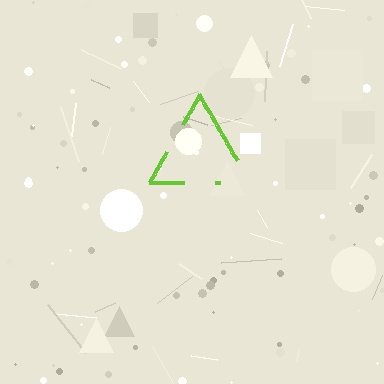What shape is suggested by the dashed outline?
The dashed outline suggests a triangle.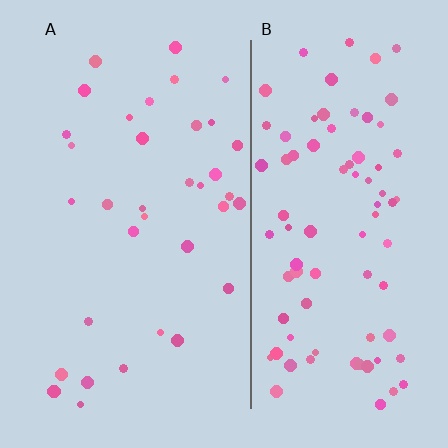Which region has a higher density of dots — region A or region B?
B (the right).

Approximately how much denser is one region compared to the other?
Approximately 2.4× — region B over region A.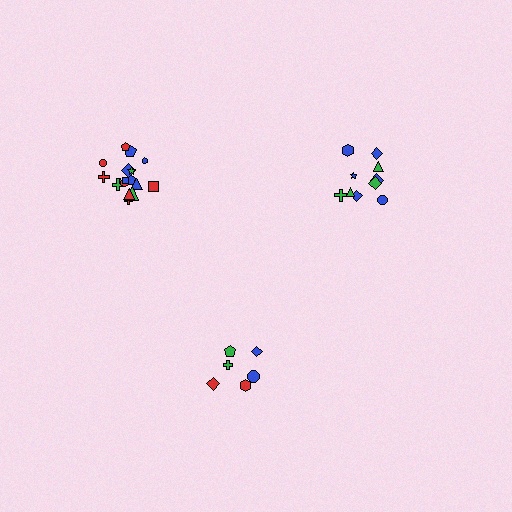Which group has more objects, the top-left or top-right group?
The top-left group.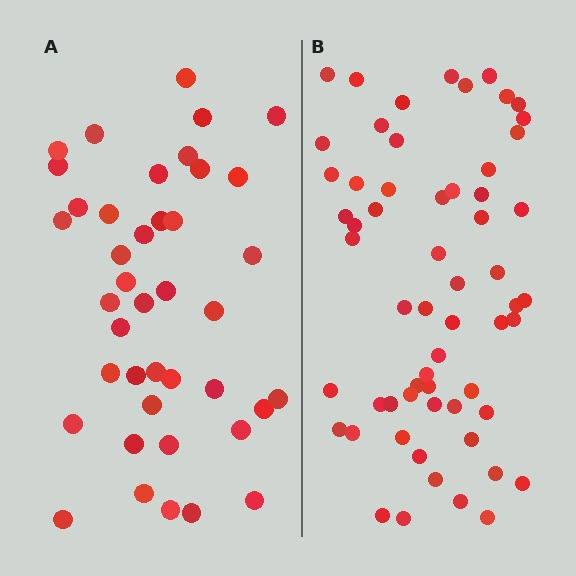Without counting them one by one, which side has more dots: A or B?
Region B (the right region) has more dots.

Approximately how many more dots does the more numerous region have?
Region B has approximately 20 more dots than region A.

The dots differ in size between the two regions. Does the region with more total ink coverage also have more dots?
No. Region A has more total ink coverage because its dots are larger, but region B actually contains more individual dots. Total area can be misleading — the number of items is what matters here.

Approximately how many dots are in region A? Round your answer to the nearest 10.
About 40 dots. (The exact count is 41, which rounds to 40.)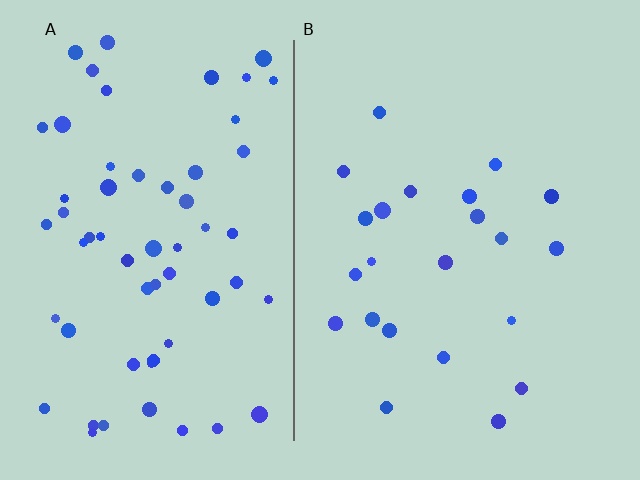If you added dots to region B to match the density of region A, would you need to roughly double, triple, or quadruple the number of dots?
Approximately triple.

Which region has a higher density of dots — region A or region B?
A (the left).